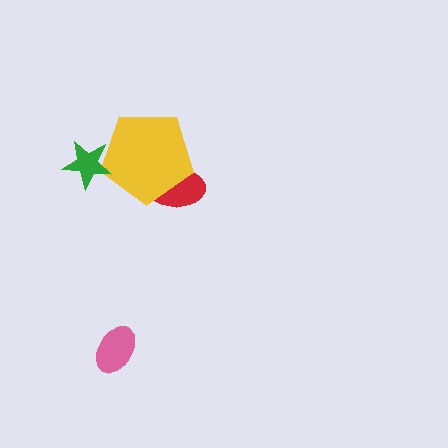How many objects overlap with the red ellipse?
1 object overlaps with the red ellipse.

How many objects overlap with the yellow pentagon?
2 objects overlap with the yellow pentagon.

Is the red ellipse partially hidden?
Yes, it is partially covered by another shape.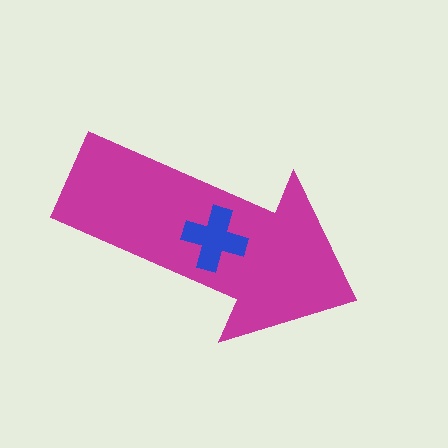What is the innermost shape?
The blue cross.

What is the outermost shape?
The magenta arrow.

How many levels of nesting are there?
2.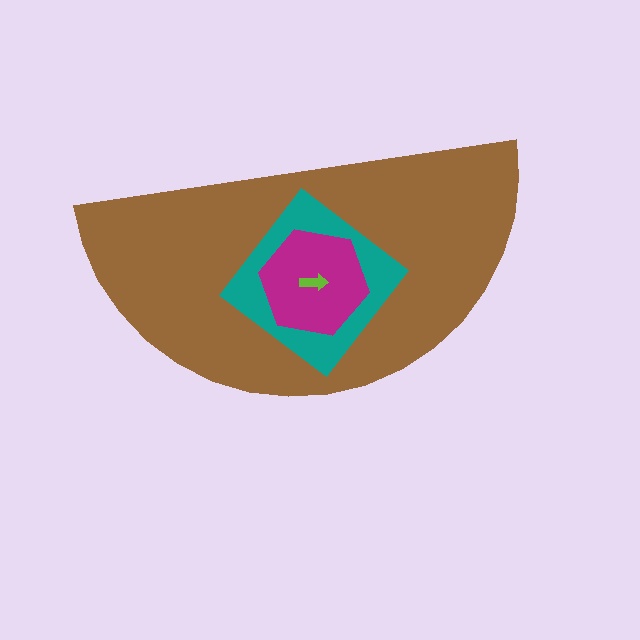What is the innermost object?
The lime arrow.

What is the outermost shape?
The brown semicircle.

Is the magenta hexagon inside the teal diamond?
Yes.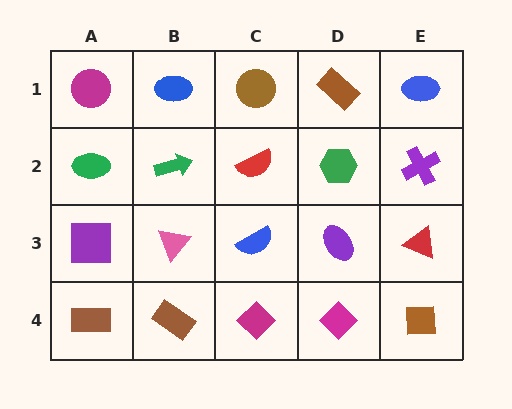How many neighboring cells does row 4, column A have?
2.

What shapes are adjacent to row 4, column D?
A purple ellipse (row 3, column D), a magenta diamond (row 4, column C), a brown square (row 4, column E).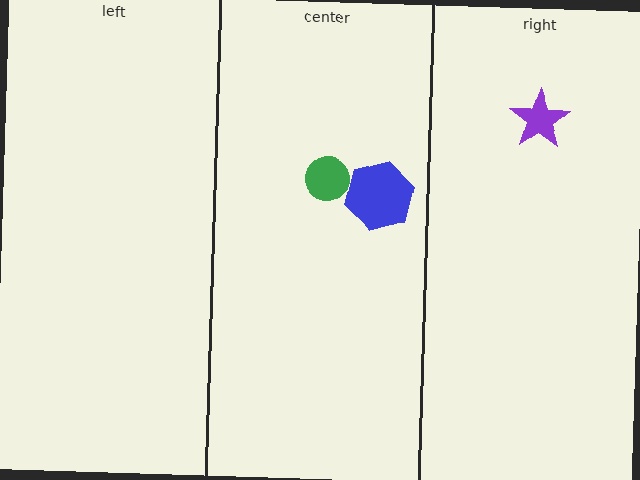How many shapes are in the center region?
2.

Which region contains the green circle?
The center region.